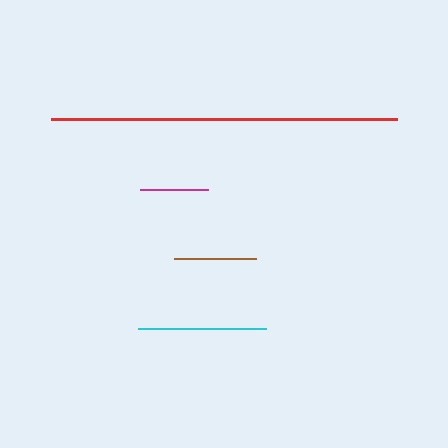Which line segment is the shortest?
The magenta line is the shortest at approximately 68 pixels.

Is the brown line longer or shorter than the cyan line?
The cyan line is longer than the brown line.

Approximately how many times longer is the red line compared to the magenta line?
The red line is approximately 5.1 times the length of the magenta line.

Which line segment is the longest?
The red line is the longest at approximately 346 pixels.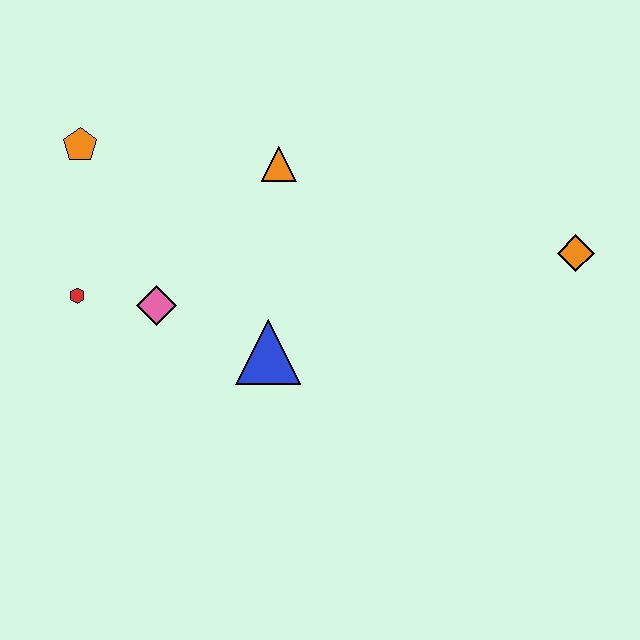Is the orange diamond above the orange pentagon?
No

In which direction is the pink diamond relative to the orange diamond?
The pink diamond is to the left of the orange diamond.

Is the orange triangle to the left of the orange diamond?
Yes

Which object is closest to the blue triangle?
The pink diamond is closest to the blue triangle.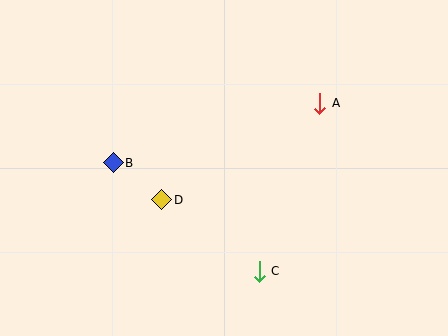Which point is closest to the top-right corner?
Point A is closest to the top-right corner.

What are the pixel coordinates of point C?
Point C is at (259, 271).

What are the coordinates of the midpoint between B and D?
The midpoint between B and D is at (138, 181).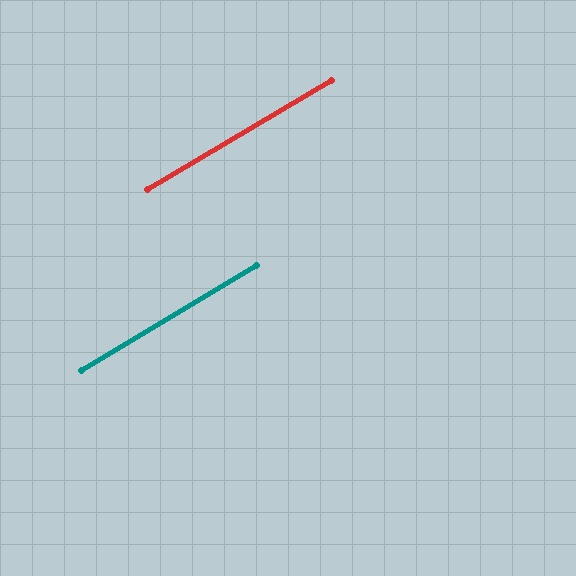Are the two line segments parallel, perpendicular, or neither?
Parallel — their directions differ by only 0.4°.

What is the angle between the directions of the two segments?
Approximately 0 degrees.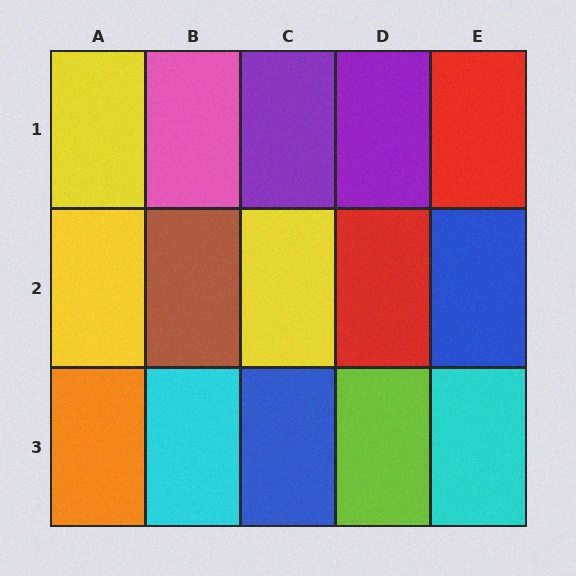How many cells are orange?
1 cell is orange.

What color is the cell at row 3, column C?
Blue.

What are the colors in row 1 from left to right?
Yellow, pink, purple, purple, red.